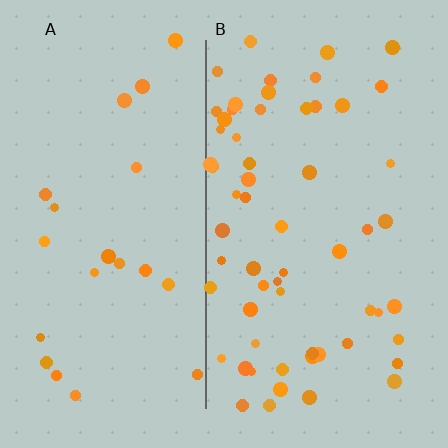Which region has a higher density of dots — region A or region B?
B (the right).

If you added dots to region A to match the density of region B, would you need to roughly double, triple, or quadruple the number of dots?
Approximately triple.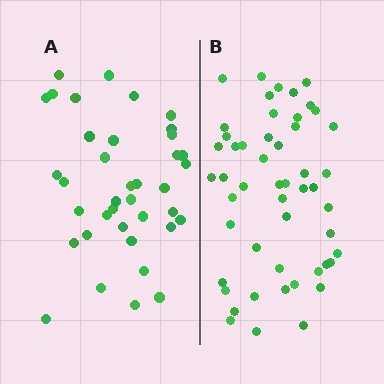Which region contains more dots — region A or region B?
Region B (the right region) has more dots.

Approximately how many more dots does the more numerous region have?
Region B has approximately 15 more dots than region A.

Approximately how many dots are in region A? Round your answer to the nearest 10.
About 40 dots. (The exact count is 38, which rounds to 40.)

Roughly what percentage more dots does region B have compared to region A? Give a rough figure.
About 35% more.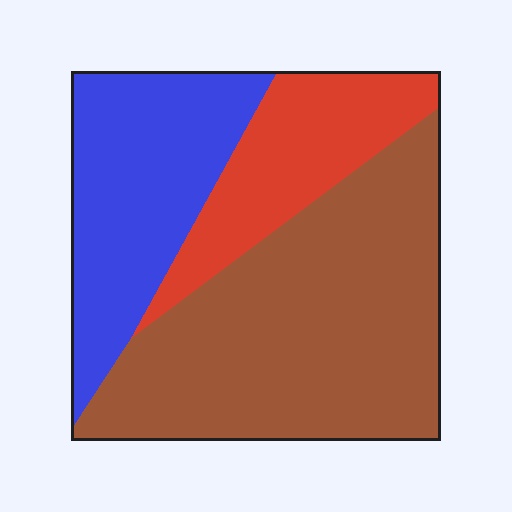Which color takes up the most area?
Brown, at roughly 50%.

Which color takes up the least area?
Red, at roughly 20%.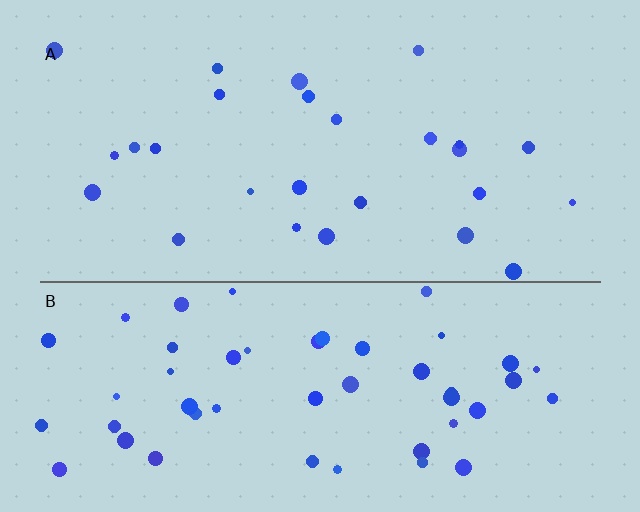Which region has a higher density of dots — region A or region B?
B (the bottom).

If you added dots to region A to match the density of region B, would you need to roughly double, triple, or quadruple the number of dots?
Approximately double.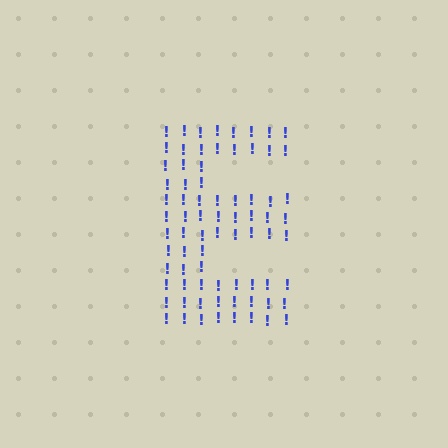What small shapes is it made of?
It is made of small exclamation marks.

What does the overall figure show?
The overall figure shows the letter E.